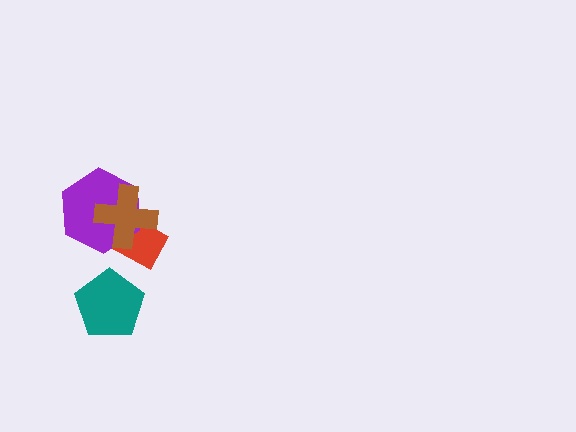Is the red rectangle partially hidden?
Yes, it is partially covered by another shape.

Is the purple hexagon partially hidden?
Yes, it is partially covered by another shape.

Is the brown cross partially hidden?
No, no other shape covers it.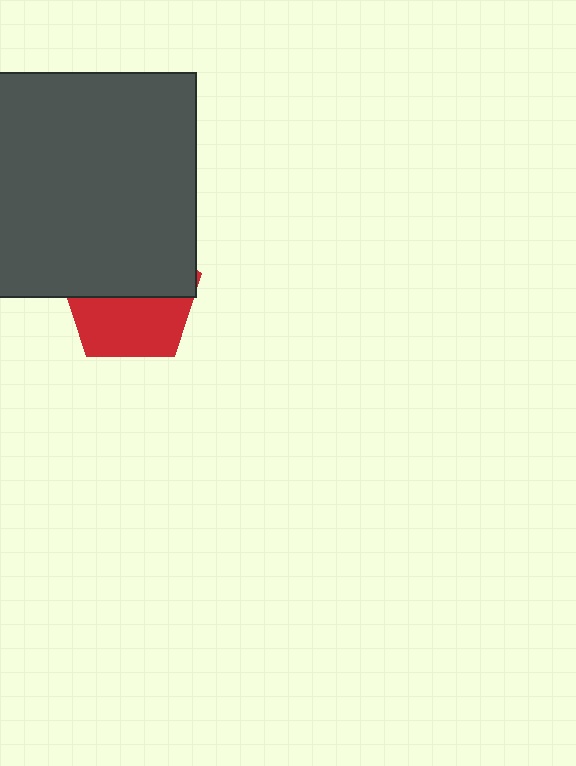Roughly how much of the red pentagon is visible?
About half of it is visible (roughly 48%).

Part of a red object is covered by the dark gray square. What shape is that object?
It is a pentagon.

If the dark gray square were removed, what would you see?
You would see the complete red pentagon.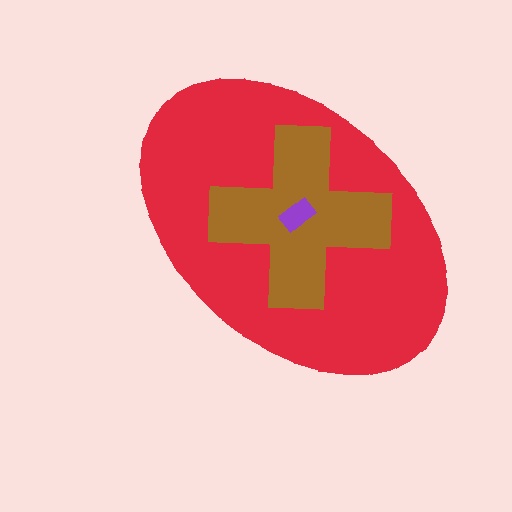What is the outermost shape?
The red ellipse.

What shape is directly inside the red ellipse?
The brown cross.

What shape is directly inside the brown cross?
The purple rectangle.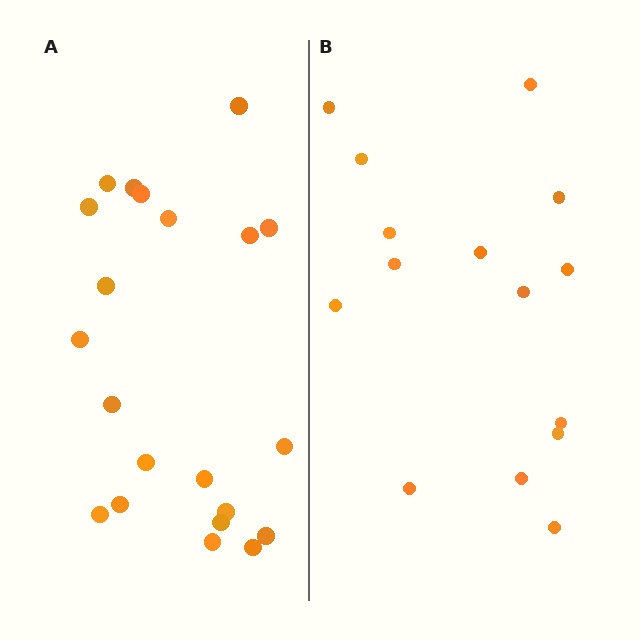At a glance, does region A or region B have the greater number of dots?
Region A (the left region) has more dots.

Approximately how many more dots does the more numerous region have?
Region A has about 6 more dots than region B.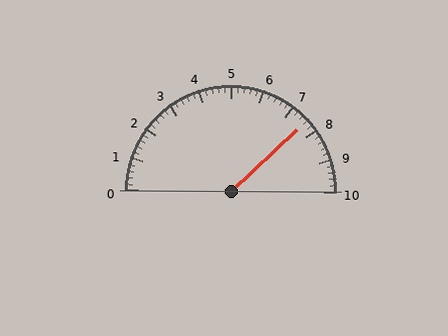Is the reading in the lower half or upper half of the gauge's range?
The reading is in the upper half of the range (0 to 10).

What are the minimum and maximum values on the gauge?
The gauge ranges from 0 to 10.